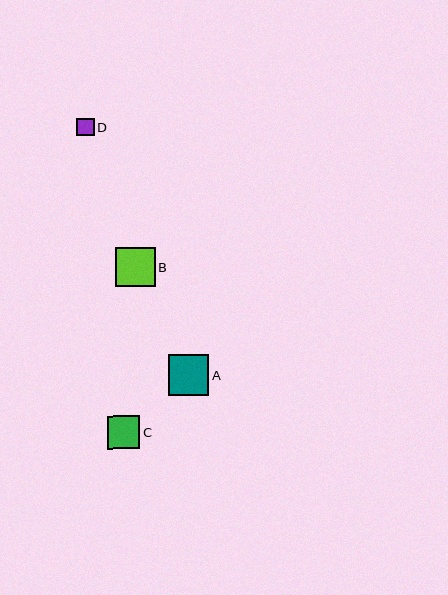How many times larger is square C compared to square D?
Square C is approximately 1.8 times the size of square D.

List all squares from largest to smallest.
From largest to smallest: A, B, C, D.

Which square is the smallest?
Square D is the smallest with a size of approximately 18 pixels.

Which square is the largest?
Square A is the largest with a size of approximately 40 pixels.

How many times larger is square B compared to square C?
Square B is approximately 1.2 times the size of square C.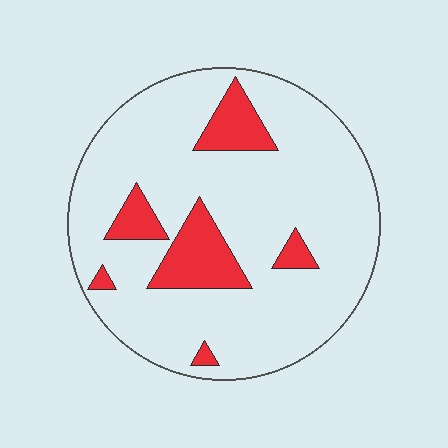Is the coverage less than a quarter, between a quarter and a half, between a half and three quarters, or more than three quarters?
Less than a quarter.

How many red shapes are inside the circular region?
6.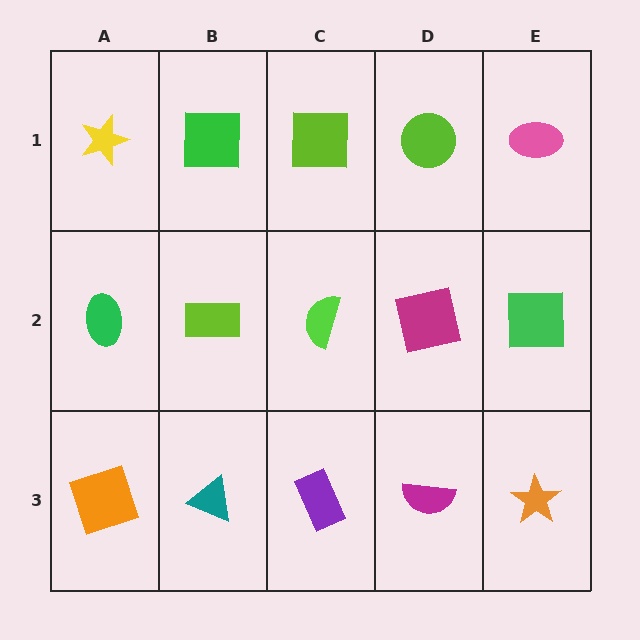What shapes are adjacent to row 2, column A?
A yellow star (row 1, column A), an orange square (row 3, column A), a lime rectangle (row 2, column B).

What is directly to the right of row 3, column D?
An orange star.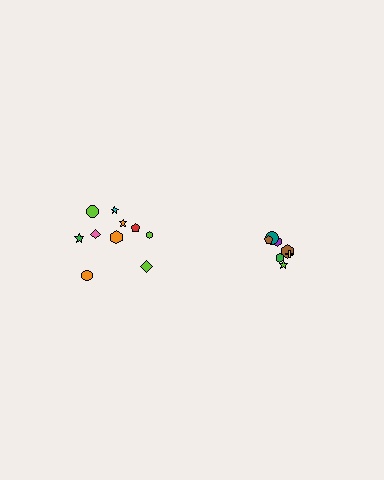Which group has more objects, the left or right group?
The left group.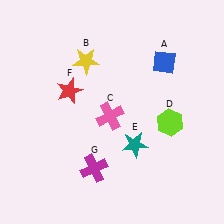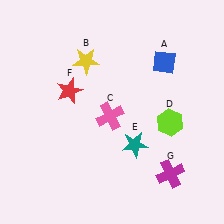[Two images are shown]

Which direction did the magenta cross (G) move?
The magenta cross (G) moved right.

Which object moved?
The magenta cross (G) moved right.